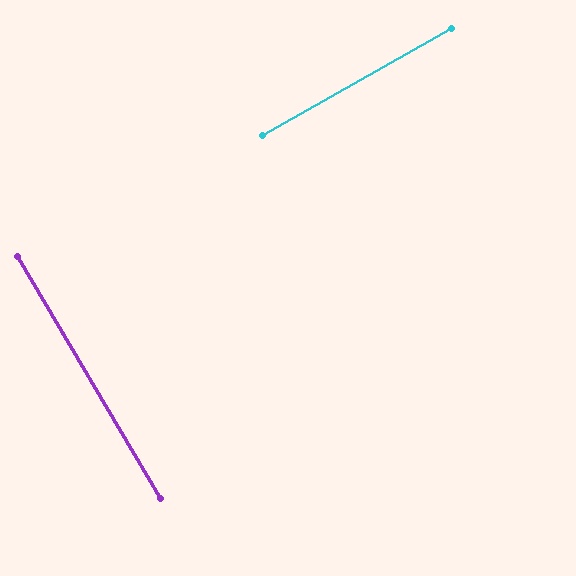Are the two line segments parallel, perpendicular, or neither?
Perpendicular — they meet at approximately 89°.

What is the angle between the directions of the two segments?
Approximately 89 degrees.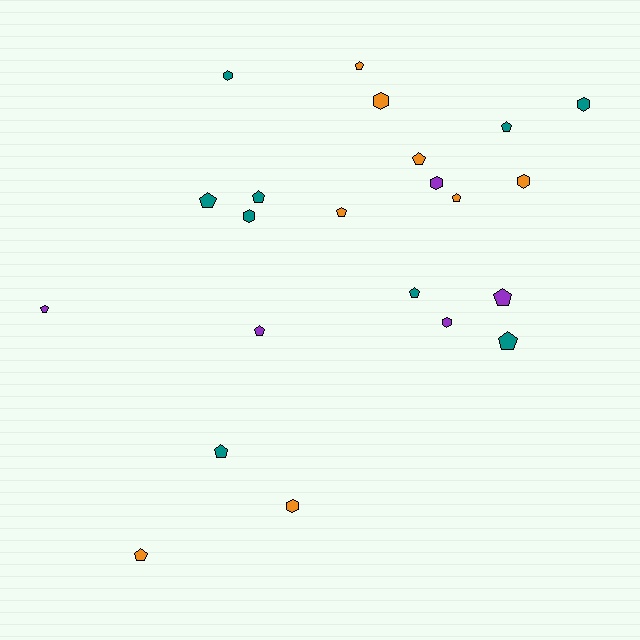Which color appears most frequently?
Teal, with 9 objects.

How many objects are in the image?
There are 22 objects.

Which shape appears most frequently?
Pentagon, with 14 objects.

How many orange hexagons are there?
There are 3 orange hexagons.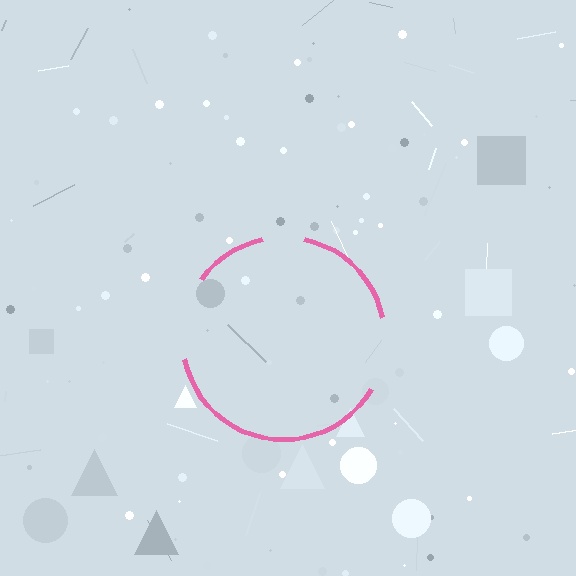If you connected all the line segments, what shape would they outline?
They would outline a circle.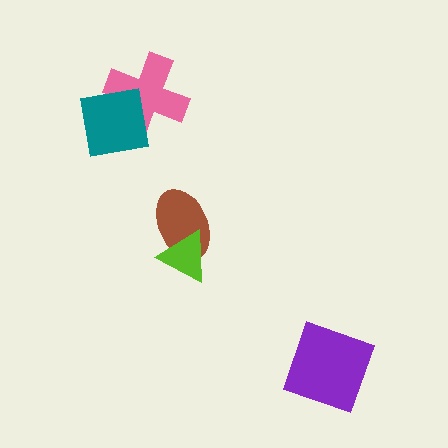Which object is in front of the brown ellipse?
The lime triangle is in front of the brown ellipse.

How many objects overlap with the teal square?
1 object overlaps with the teal square.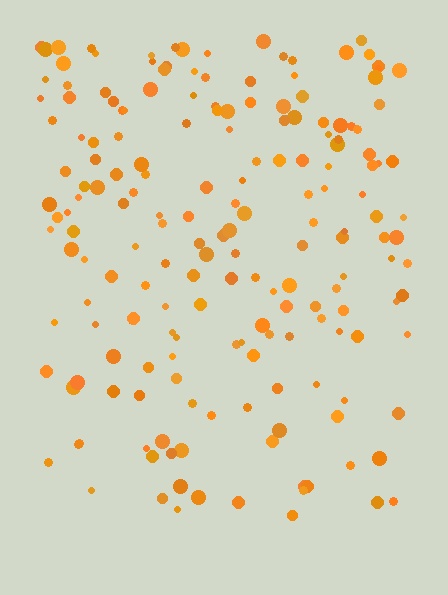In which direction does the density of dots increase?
From bottom to top, with the top side densest.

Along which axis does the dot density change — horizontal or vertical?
Vertical.